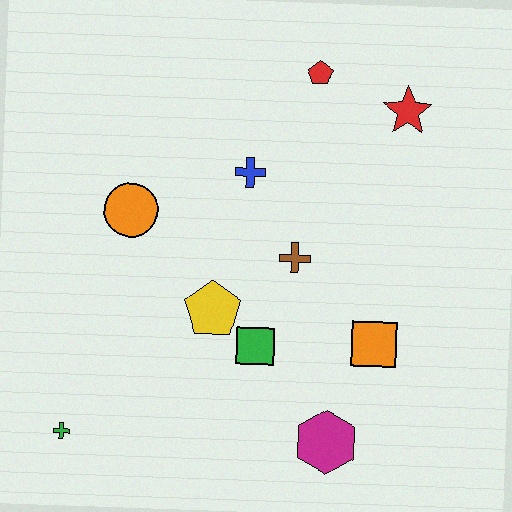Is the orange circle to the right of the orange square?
No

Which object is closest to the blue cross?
The brown cross is closest to the blue cross.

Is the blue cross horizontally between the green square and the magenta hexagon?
No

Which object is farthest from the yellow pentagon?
The red star is farthest from the yellow pentagon.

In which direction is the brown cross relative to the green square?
The brown cross is above the green square.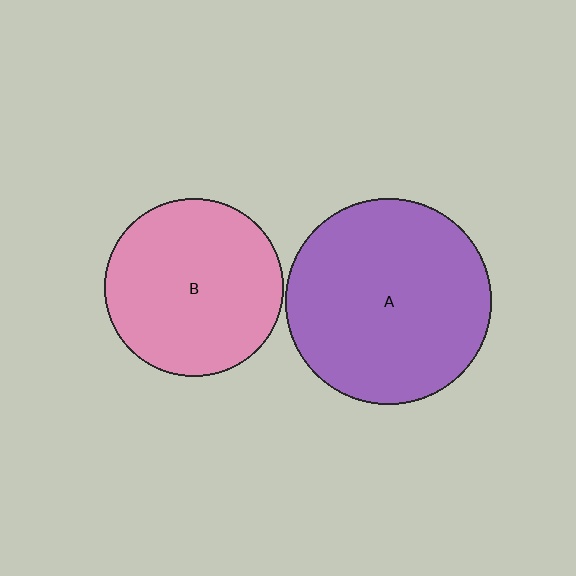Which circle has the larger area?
Circle A (purple).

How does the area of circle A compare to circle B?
Approximately 1.3 times.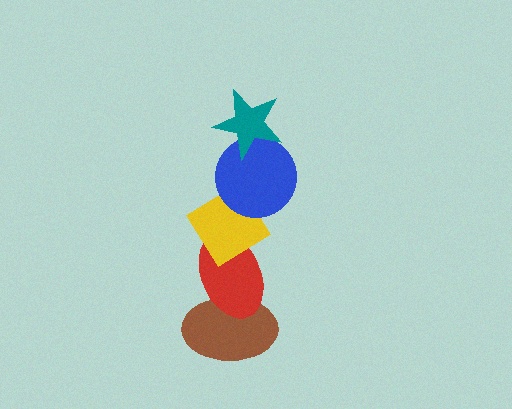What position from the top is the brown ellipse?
The brown ellipse is 5th from the top.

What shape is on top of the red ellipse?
The yellow diamond is on top of the red ellipse.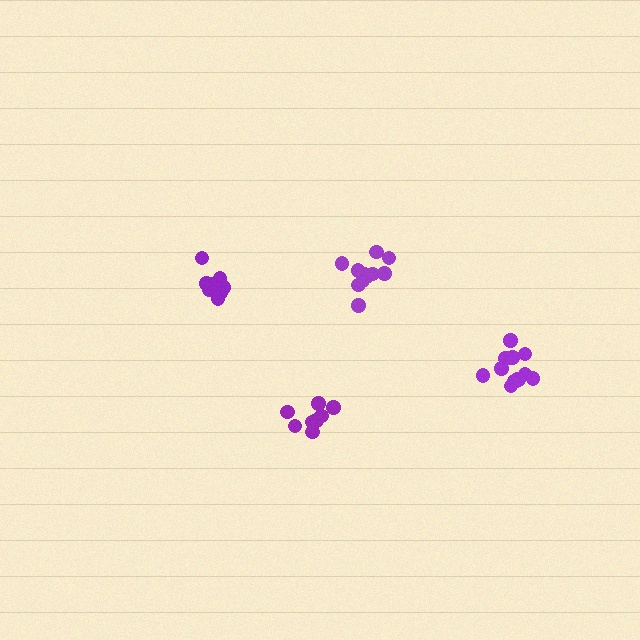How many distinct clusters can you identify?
There are 4 distinct clusters.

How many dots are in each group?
Group 1: 8 dots, Group 2: 12 dots, Group 3: 12 dots, Group 4: 9 dots (41 total).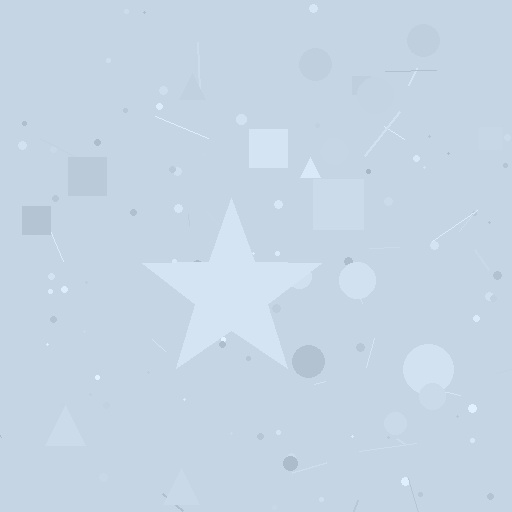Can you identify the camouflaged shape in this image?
The camouflaged shape is a star.